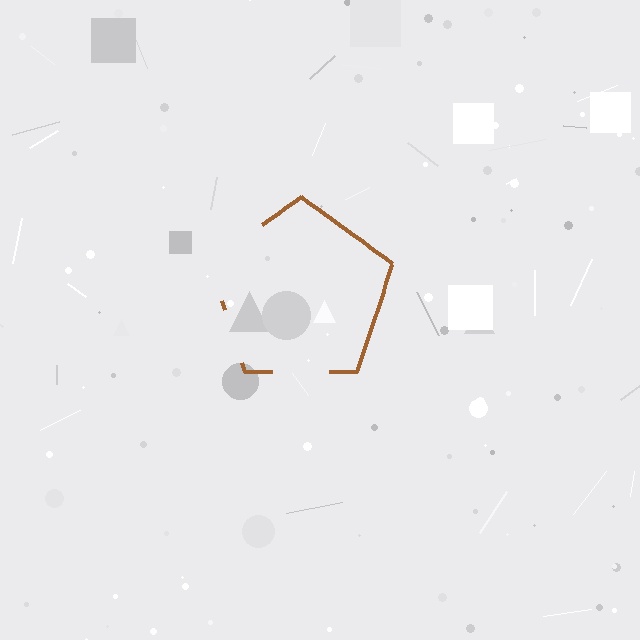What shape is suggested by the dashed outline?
The dashed outline suggests a pentagon.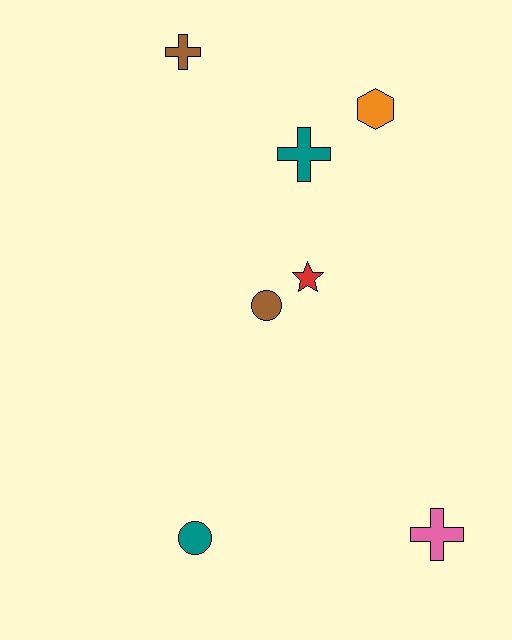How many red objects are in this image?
There is 1 red object.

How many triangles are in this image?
There are no triangles.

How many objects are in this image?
There are 7 objects.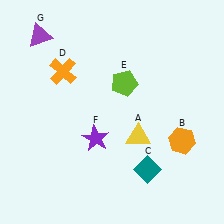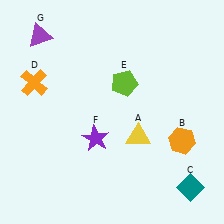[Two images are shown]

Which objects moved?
The objects that moved are: the teal diamond (C), the orange cross (D).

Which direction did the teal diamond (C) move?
The teal diamond (C) moved right.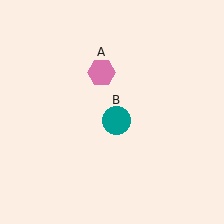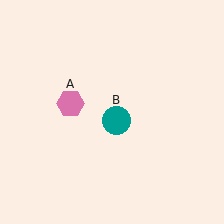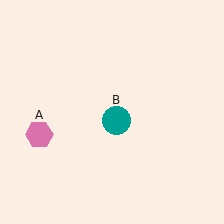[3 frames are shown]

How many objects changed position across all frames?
1 object changed position: pink hexagon (object A).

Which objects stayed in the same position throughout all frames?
Teal circle (object B) remained stationary.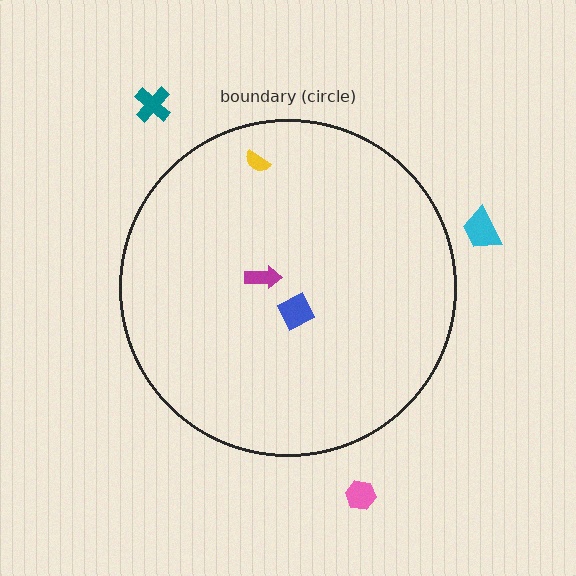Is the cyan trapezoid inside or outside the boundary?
Outside.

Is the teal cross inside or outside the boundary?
Outside.